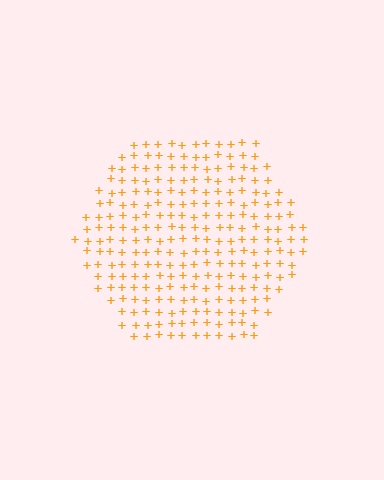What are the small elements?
The small elements are plus signs.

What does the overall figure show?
The overall figure shows a hexagon.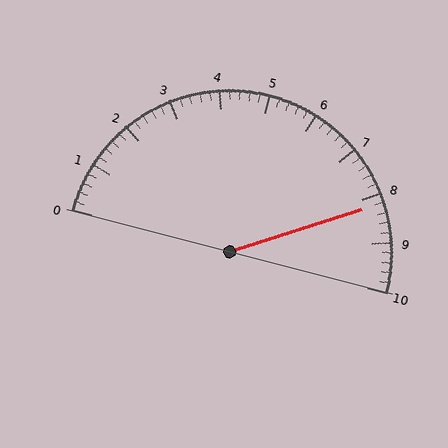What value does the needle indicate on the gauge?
The needle indicates approximately 8.2.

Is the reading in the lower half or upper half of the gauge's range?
The reading is in the upper half of the range (0 to 10).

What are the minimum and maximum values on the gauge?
The gauge ranges from 0 to 10.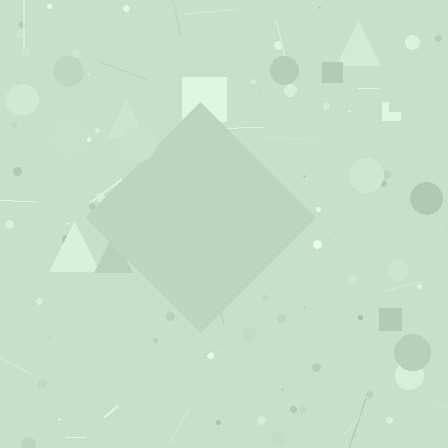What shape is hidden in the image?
A diamond is hidden in the image.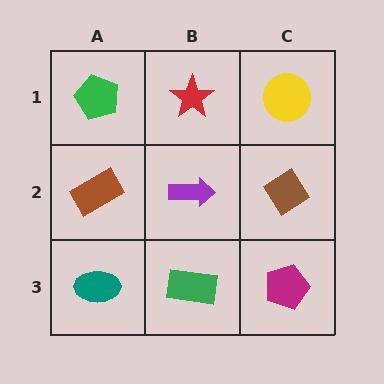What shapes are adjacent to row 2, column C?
A yellow circle (row 1, column C), a magenta pentagon (row 3, column C), a purple arrow (row 2, column B).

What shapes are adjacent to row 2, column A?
A green pentagon (row 1, column A), a teal ellipse (row 3, column A), a purple arrow (row 2, column B).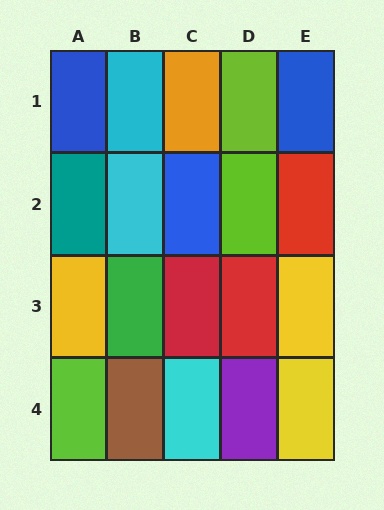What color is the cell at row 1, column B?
Cyan.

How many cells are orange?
1 cell is orange.